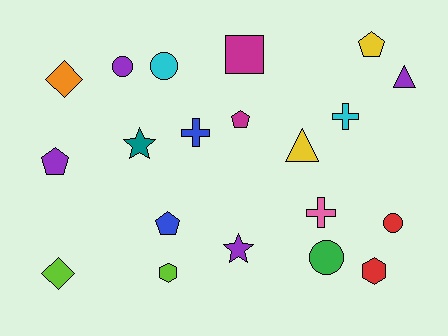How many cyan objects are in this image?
There are 2 cyan objects.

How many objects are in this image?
There are 20 objects.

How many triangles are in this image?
There are 2 triangles.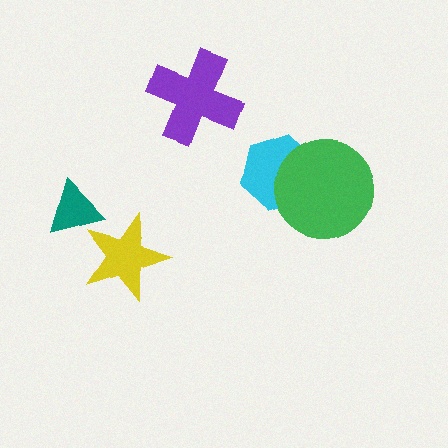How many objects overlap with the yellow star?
1 object overlaps with the yellow star.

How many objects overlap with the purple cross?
0 objects overlap with the purple cross.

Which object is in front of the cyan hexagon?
The green circle is in front of the cyan hexagon.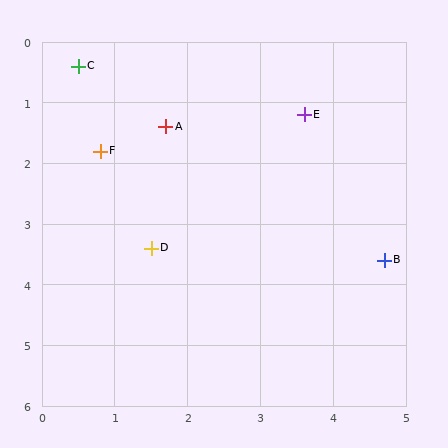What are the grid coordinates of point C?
Point C is at approximately (0.5, 0.4).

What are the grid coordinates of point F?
Point F is at approximately (0.8, 1.8).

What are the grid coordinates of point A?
Point A is at approximately (1.7, 1.4).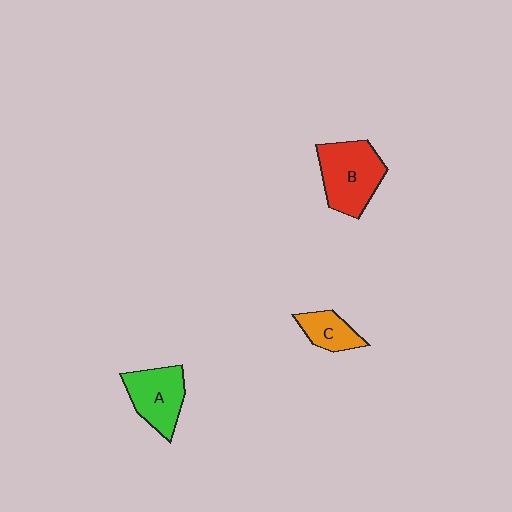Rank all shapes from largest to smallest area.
From largest to smallest: B (red), A (green), C (orange).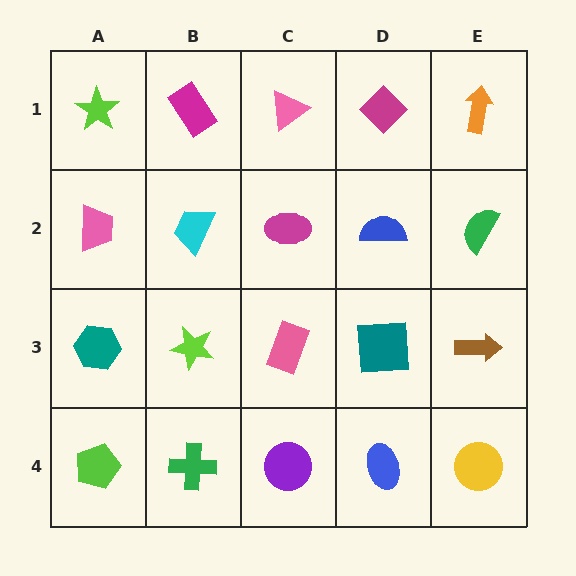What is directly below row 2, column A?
A teal hexagon.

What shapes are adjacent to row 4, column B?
A lime star (row 3, column B), a lime pentagon (row 4, column A), a purple circle (row 4, column C).